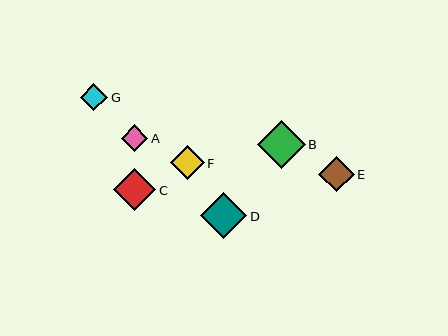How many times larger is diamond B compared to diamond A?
Diamond B is approximately 1.8 times the size of diamond A.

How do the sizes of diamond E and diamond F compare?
Diamond E and diamond F are approximately the same size.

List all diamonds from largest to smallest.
From largest to smallest: B, D, C, E, F, G, A.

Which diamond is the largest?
Diamond B is the largest with a size of approximately 47 pixels.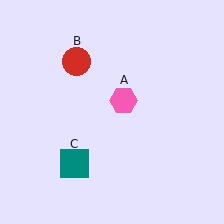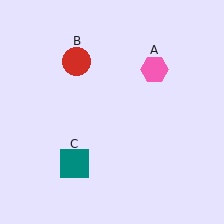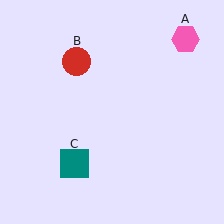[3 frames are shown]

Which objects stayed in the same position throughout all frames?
Red circle (object B) and teal square (object C) remained stationary.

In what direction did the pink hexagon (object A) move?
The pink hexagon (object A) moved up and to the right.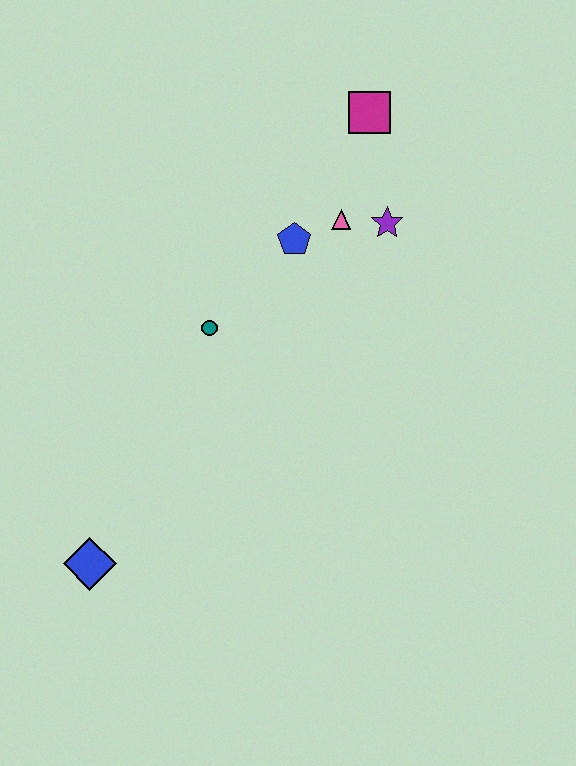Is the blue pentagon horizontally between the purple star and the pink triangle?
No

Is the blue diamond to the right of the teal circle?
No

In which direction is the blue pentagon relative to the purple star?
The blue pentagon is to the left of the purple star.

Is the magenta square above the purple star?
Yes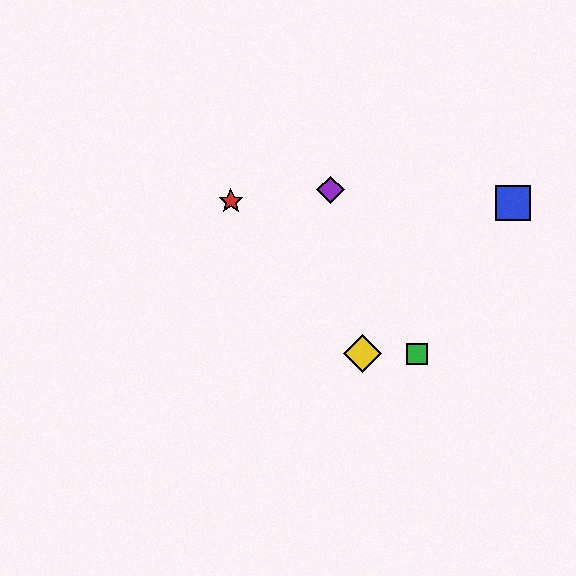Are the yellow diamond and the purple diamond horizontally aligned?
No, the yellow diamond is at y≈354 and the purple diamond is at y≈190.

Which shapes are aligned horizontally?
The green square, the yellow diamond are aligned horizontally.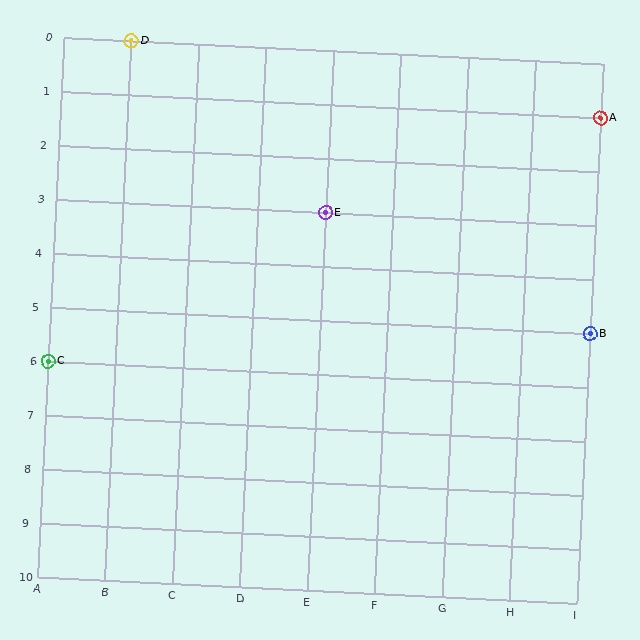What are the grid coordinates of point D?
Point D is at grid coordinates (B, 0).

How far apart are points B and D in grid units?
Points B and D are 7 columns and 5 rows apart (about 8.6 grid units diagonally).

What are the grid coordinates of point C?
Point C is at grid coordinates (A, 6).